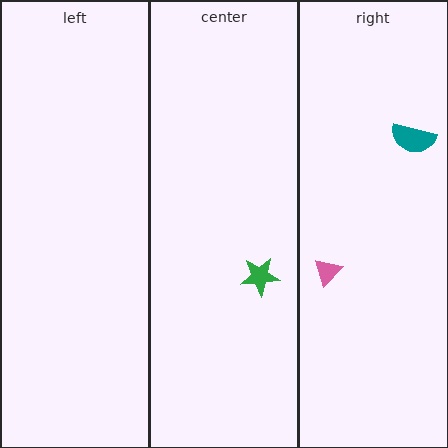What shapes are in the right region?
The pink triangle, the teal semicircle.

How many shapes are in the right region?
2.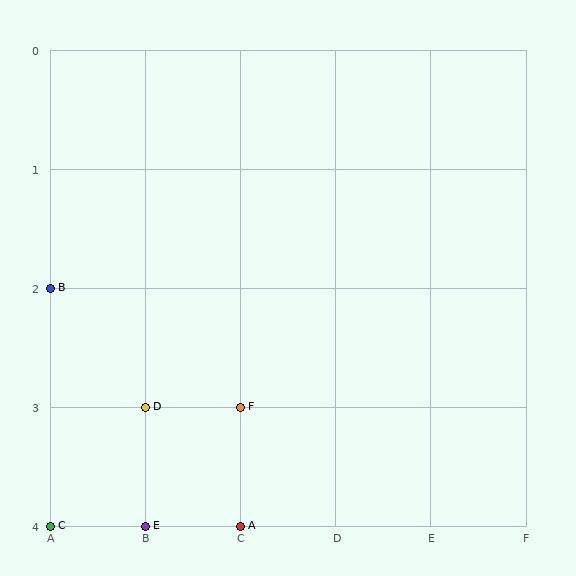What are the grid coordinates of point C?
Point C is at grid coordinates (A, 4).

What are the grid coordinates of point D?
Point D is at grid coordinates (B, 3).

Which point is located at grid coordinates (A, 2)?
Point B is at (A, 2).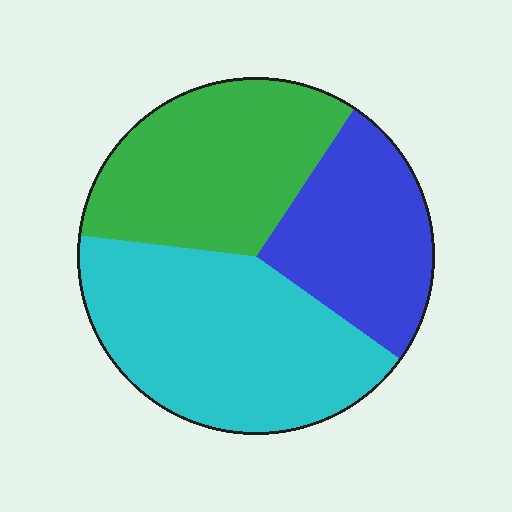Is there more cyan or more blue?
Cyan.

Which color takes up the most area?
Cyan, at roughly 40%.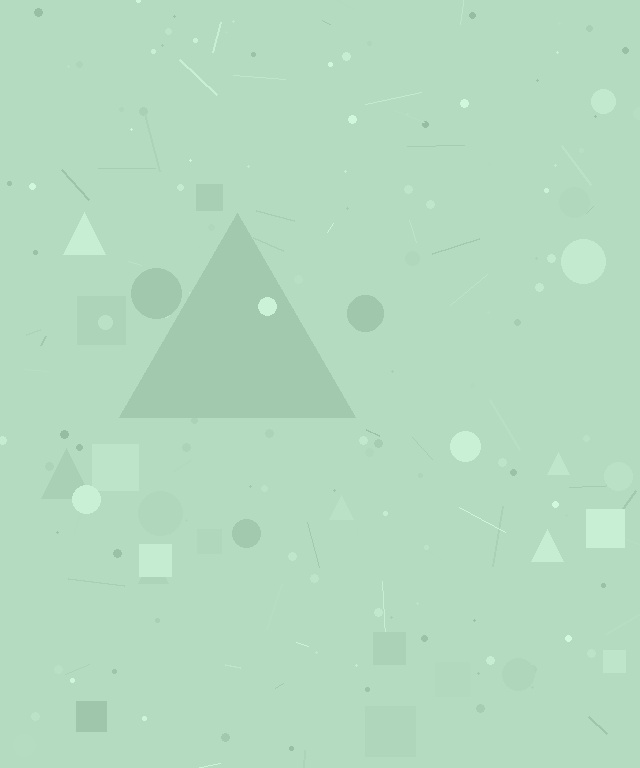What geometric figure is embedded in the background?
A triangle is embedded in the background.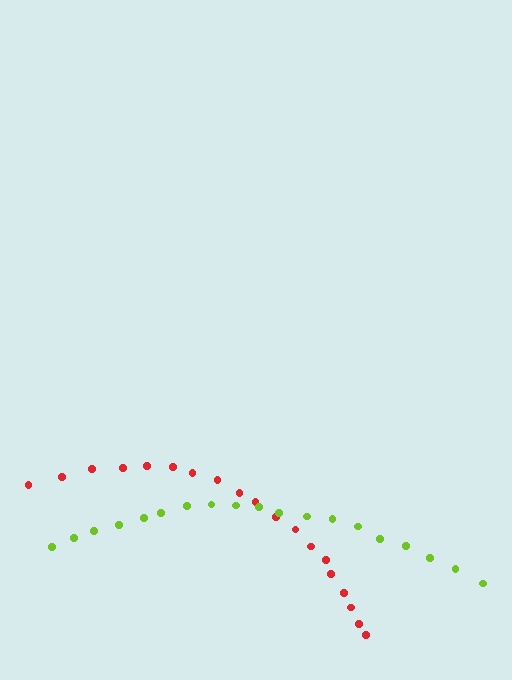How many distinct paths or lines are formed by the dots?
There are 2 distinct paths.